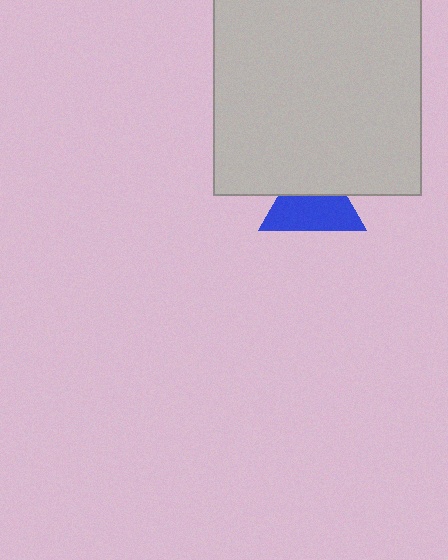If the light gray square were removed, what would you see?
You would see the complete blue triangle.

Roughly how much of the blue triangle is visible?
About half of it is visible (roughly 61%).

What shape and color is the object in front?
The object in front is a light gray square.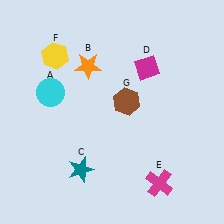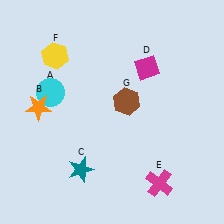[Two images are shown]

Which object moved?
The orange star (B) moved left.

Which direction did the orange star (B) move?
The orange star (B) moved left.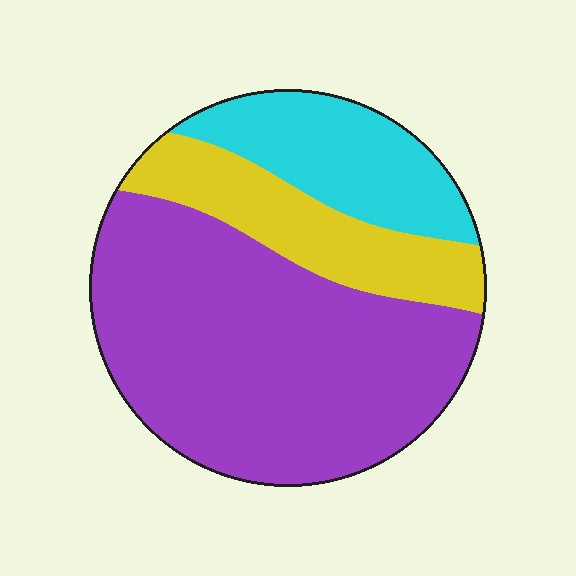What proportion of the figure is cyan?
Cyan covers 20% of the figure.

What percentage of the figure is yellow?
Yellow takes up about one fifth (1/5) of the figure.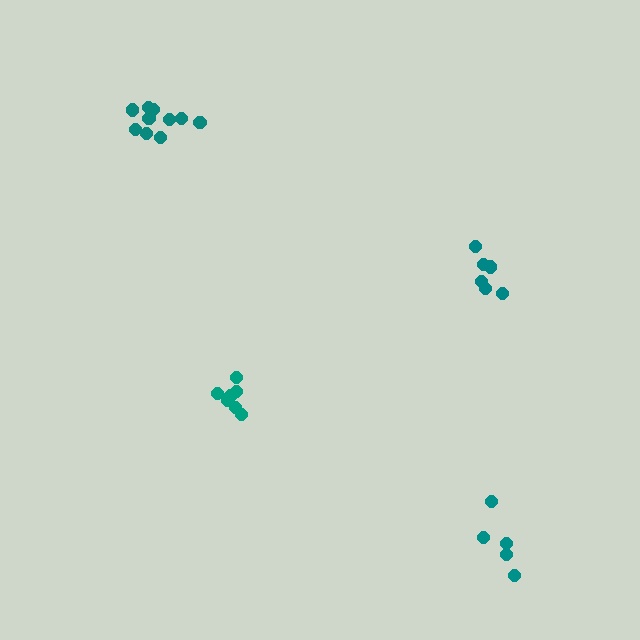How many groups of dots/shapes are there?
There are 4 groups.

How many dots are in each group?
Group 1: 7 dots, Group 2: 5 dots, Group 3: 6 dots, Group 4: 10 dots (28 total).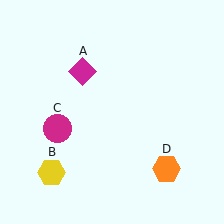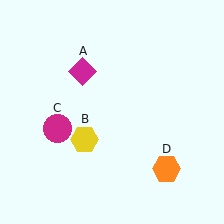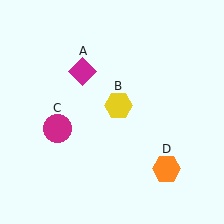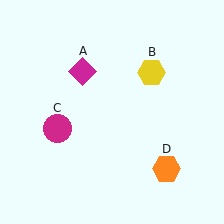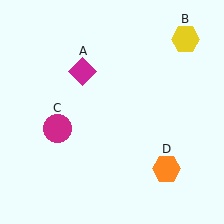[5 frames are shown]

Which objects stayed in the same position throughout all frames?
Magenta diamond (object A) and magenta circle (object C) and orange hexagon (object D) remained stationary.